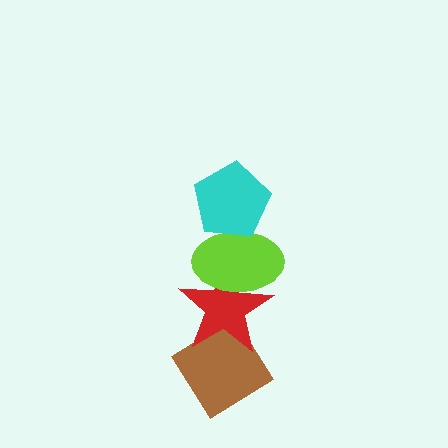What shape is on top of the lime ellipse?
The cyan pentagon is on top of the lime ellipse.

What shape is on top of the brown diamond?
The red star is on top of the brown diamond.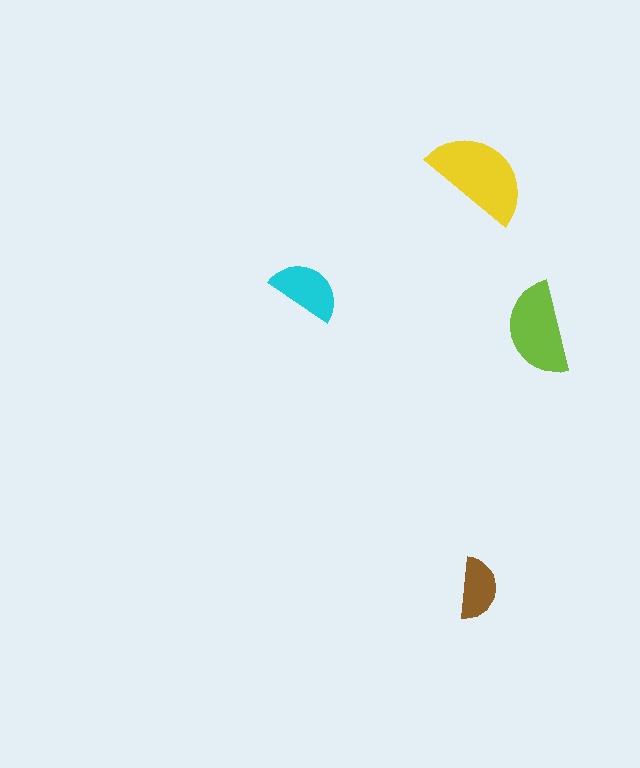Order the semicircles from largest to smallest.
the yellow one, the lime one, the cyan one, the brown one.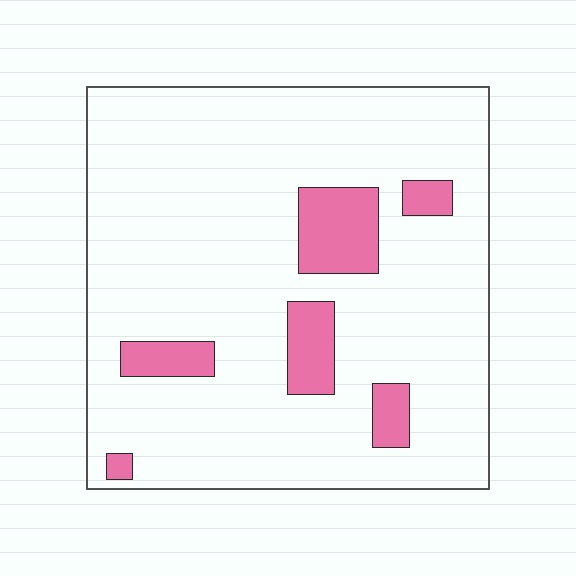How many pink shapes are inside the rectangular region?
6.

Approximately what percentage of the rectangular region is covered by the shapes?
Approximately 10%.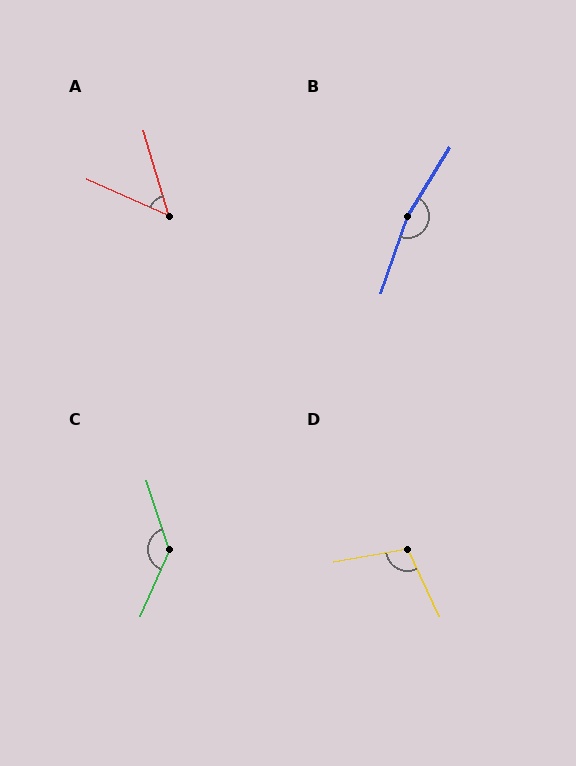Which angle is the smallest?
A, at approximately 50 degrees.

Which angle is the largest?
B, at approximately 167 degrees.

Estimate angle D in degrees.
Approximately 105 degrees.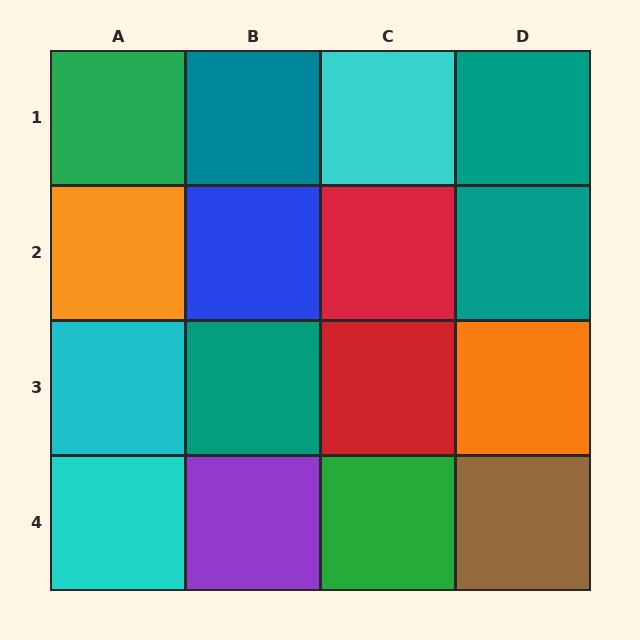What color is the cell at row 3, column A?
Cyan.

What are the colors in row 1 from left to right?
Green, teal, cyan, teal.